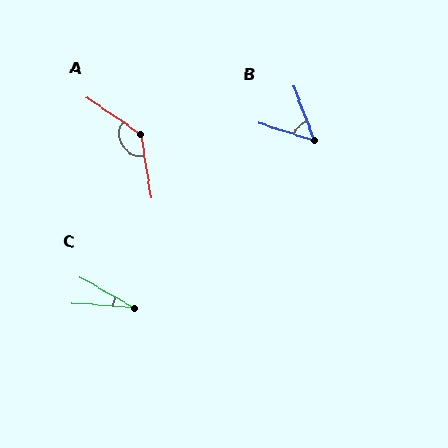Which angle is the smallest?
C, at approximately 25 degrees.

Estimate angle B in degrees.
Approximately 52 degrees.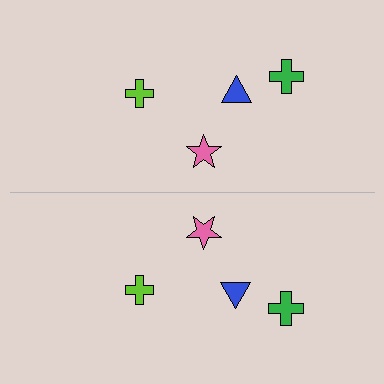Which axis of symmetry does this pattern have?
The pattern has a horizontal axis of symmetry running through the center of the image.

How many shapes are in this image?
There are 8 shapes in this image.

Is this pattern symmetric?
Yes, this pattern has bilateral (reflection) symmetry.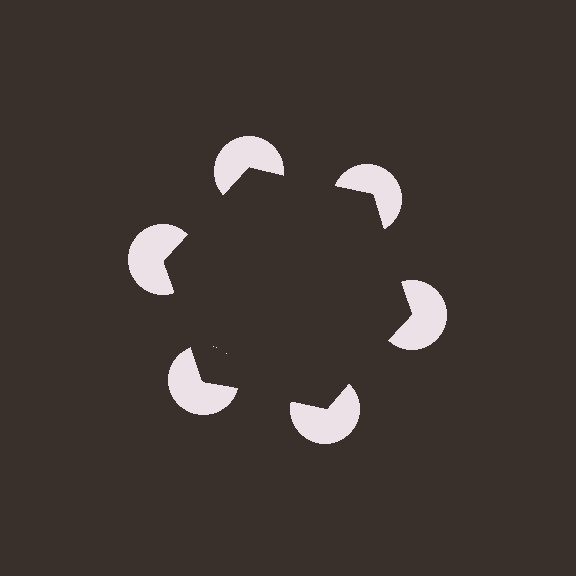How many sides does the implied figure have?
6 sides.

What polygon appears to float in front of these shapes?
An illusory hexagon — its edges are inferred from the aligned wedge cuts in the pac-man discs, not physically drawn.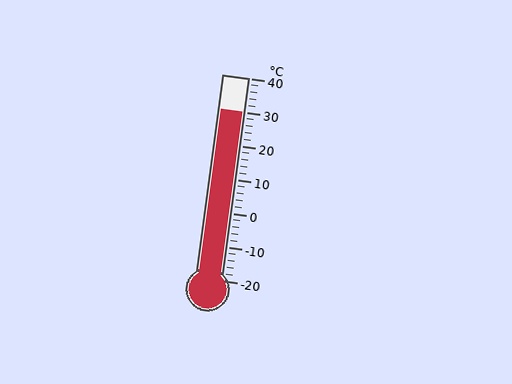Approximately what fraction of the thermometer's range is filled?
The thermometer is filled to approximately 85% of its range.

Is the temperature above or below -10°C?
The temperature is above -10°C.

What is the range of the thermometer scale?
The thermometer scale ranges from -20°C to 40°C.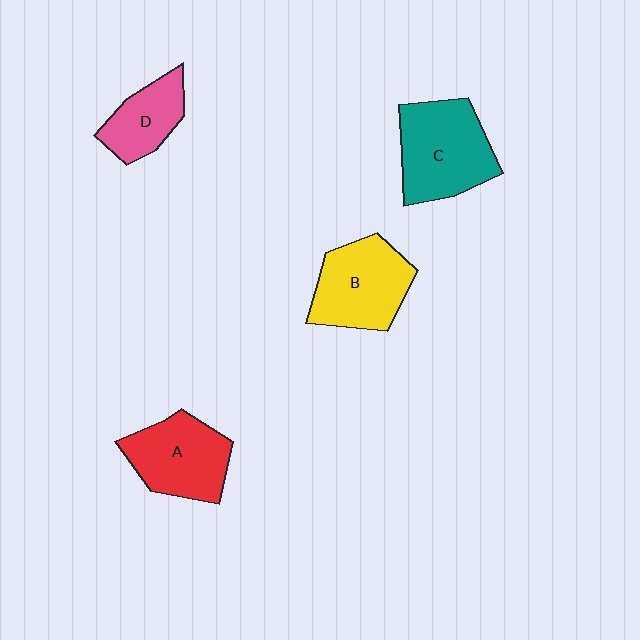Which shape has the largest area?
Shape C (teal).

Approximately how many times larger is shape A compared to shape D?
Approximately 1.4 times.